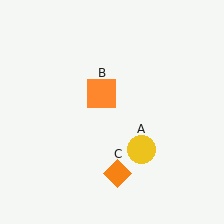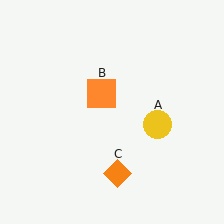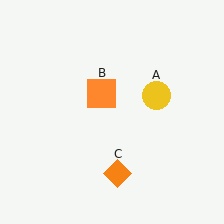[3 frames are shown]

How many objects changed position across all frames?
1 object changed position: yellow circle (object A).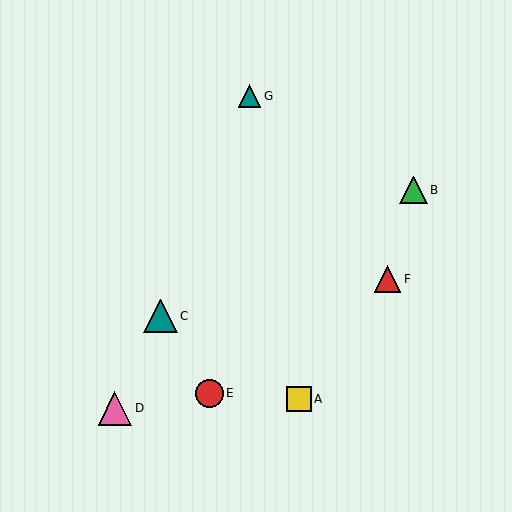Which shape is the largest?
The teal triangle (labeled C) is the largest.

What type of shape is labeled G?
Shape G is a teal triangle.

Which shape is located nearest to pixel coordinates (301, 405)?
The yellow square (labeled A) at (299, 399) is nearest to that location.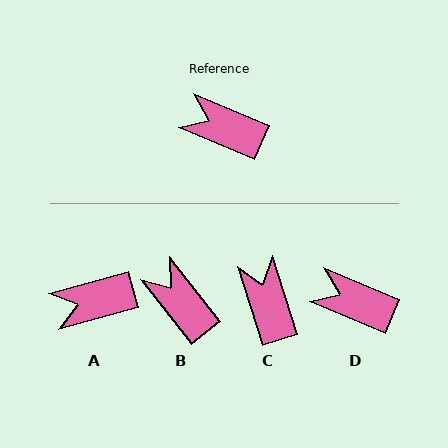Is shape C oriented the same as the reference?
No, it is off by about 50 degrees.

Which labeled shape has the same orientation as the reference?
D.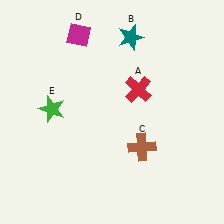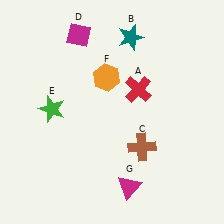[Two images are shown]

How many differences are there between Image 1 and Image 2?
There are 2 differences between the two images.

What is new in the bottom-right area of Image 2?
A magenta triangle (G) was added in the bottom-right area of Image 2.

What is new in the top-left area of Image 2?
An orange hexagon (F) was added in the top-left area of Image 2.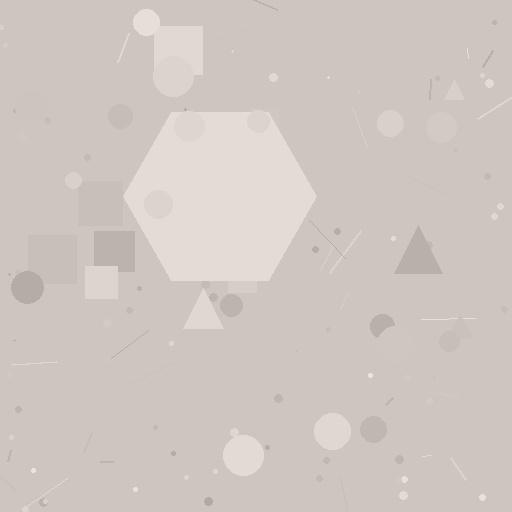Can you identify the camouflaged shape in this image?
The camouflaged shape is a hexagon.